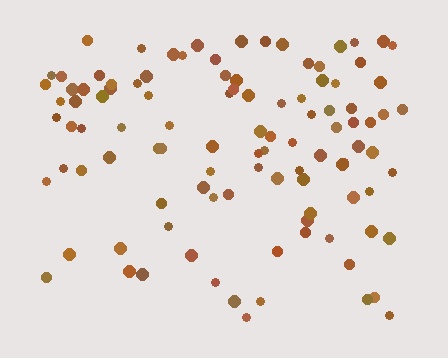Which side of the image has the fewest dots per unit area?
The bottom.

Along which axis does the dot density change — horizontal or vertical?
Vertical.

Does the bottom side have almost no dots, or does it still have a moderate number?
Still a moderate number, just noticeably fewer than the top.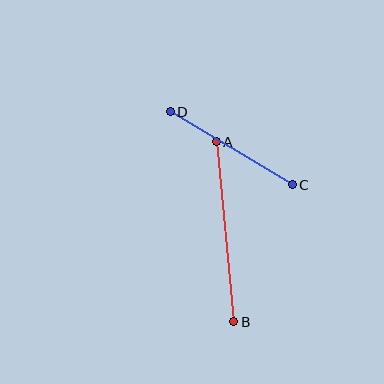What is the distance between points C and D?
The distance is approximately 143 pixels.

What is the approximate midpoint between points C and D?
The midpoint is at approximately (231, 148) pixels.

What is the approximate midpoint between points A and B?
The midpoint is at approximately (225, 232) pixels.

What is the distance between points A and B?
The distance is approximately 181 pixels.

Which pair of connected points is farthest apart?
Points A and B are farthest apart.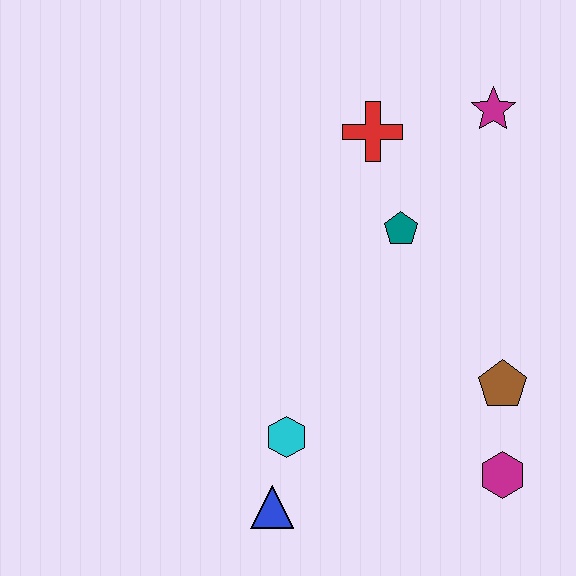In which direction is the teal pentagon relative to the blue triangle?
The teal pentagon is above the blue triangle.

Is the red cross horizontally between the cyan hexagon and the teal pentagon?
Yes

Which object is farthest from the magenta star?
The blue triangle is farthest from the magenta star.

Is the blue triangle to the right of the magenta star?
No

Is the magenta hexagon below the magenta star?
Yes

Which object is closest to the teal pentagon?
The red cross is closest to the teal pentagon.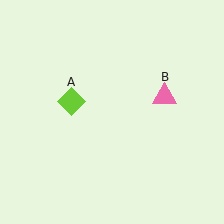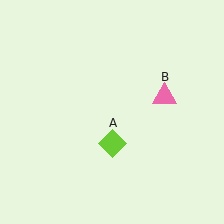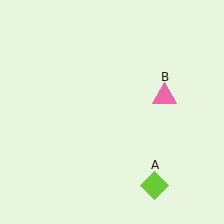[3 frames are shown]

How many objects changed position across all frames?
1 object changed position: lime diamond (object A).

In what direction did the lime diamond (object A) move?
The lime diamond (object A) moved down and to the right.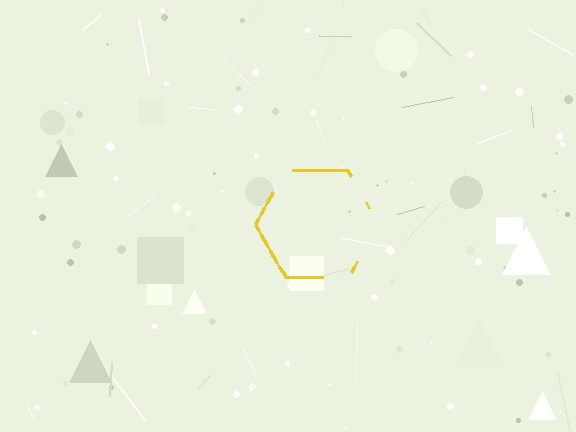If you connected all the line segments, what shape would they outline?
They would outline a hexagon.